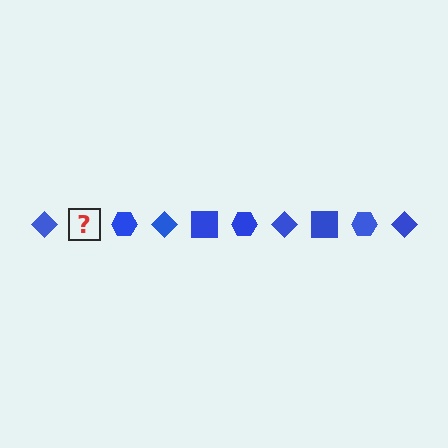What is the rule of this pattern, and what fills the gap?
The rule is that the pattern cycles through diamond, square, hexagon shapes in blue. The gap should be filled with a blue square.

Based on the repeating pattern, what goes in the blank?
The blank should be a blue square.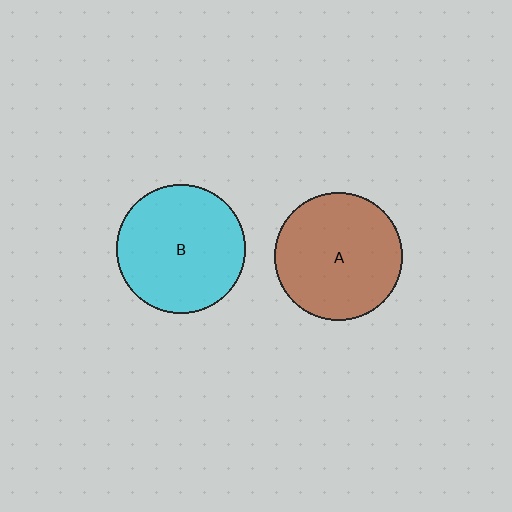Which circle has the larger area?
Circle B (cyan).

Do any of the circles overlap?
No, none of the circles overlap.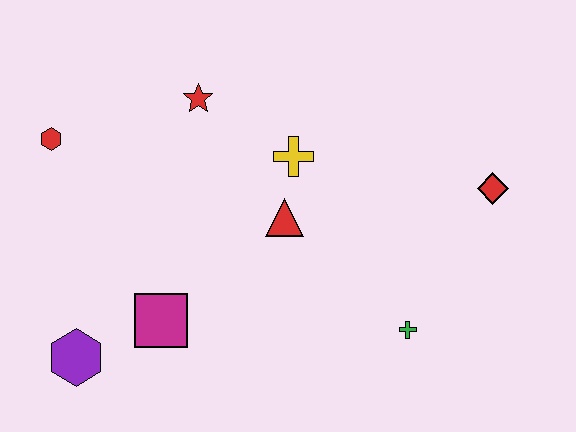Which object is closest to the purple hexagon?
The magenta square is closest to the purple hexagon.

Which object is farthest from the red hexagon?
The red diamond is farthest from the red hexagon.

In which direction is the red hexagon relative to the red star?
The red hexagon is to the left of the red star.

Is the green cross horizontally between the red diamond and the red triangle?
Yes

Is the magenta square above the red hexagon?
No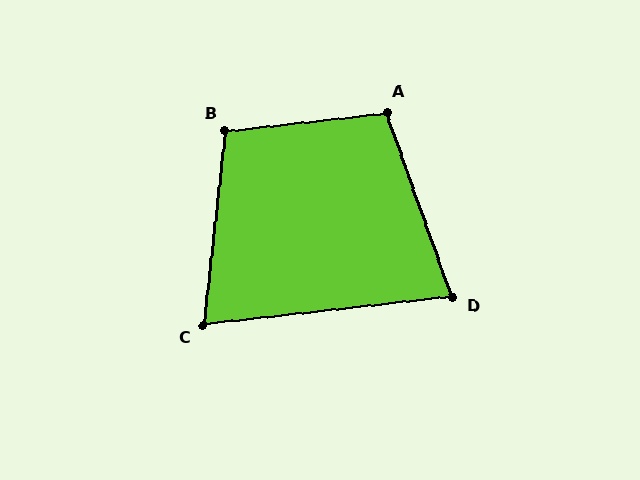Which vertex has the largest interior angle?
B, at approximately 103 degrees.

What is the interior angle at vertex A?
Approximately 103 degrees (obtuse).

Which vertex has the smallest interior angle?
D, at approximately 77 degrees.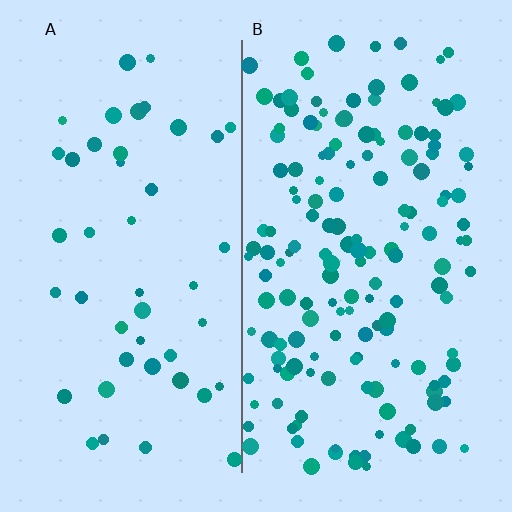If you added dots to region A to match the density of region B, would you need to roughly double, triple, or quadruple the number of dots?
Approximately triple.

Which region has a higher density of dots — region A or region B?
B (the right).